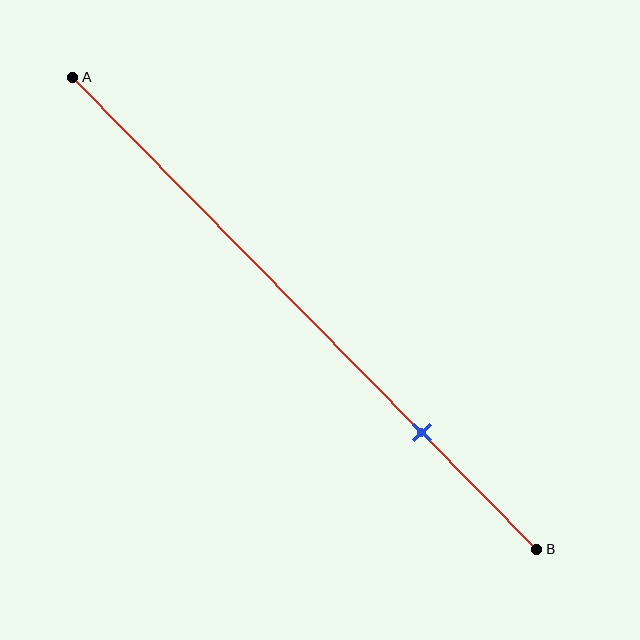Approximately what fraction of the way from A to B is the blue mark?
The blue mark is approximately 75% of the way from A to B.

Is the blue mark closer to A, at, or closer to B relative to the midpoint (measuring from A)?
The blue mark is closer to point B than the midpoint of segment AB.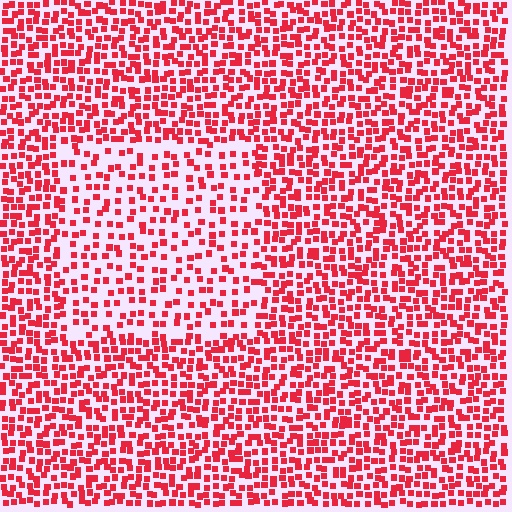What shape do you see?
I see a rectangle.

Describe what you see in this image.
The image contains small red elements arranged at two different densities. A rectangle-shaped region is visible where the elements are less densely packed than the surrounding area.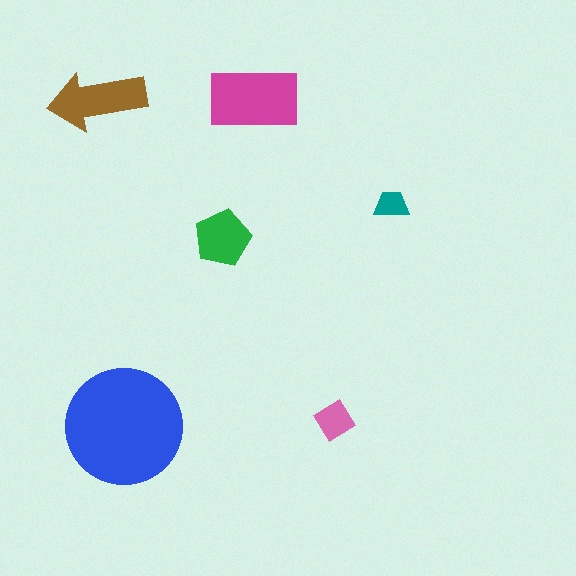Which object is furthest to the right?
The teal trapezoid is rightmost.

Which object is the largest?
The blue circle.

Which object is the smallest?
The teal trapezoid.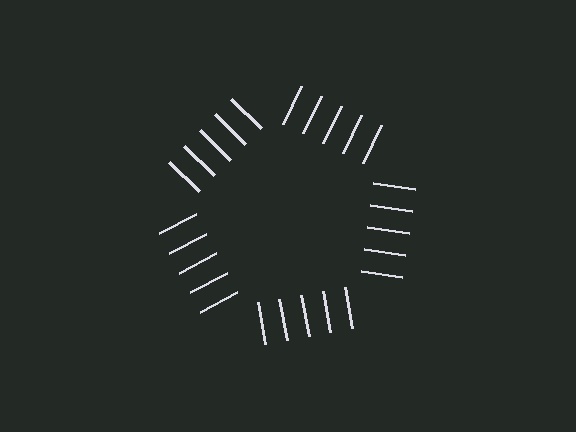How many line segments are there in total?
25 — 5 along each of the 5 edges.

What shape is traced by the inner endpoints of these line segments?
An illusory pentagon — the line segments terminate on its edges but no continuous stroke is drawn.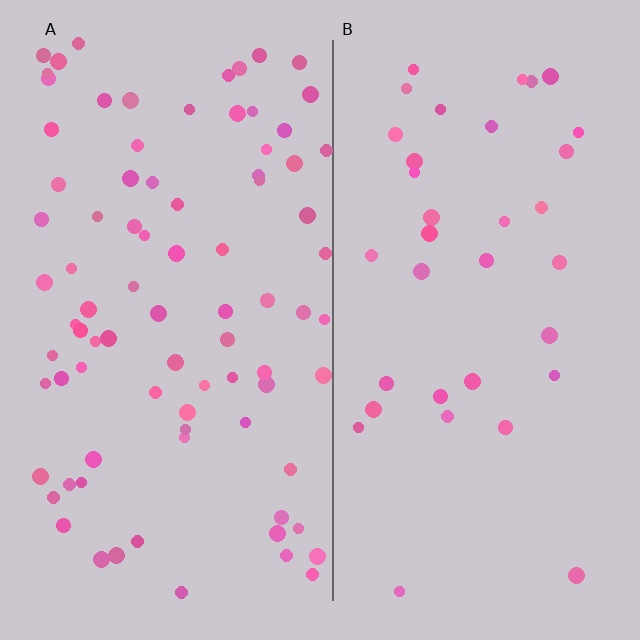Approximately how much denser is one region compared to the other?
Approximately 2.4× — region A over region B.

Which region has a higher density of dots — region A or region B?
A (the left).